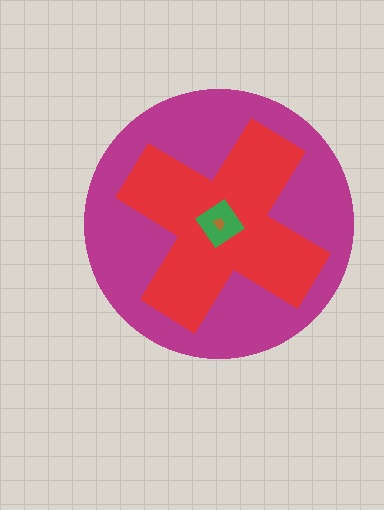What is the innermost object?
The brown trapezoid.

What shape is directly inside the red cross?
The green diamond.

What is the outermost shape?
The magenta circle.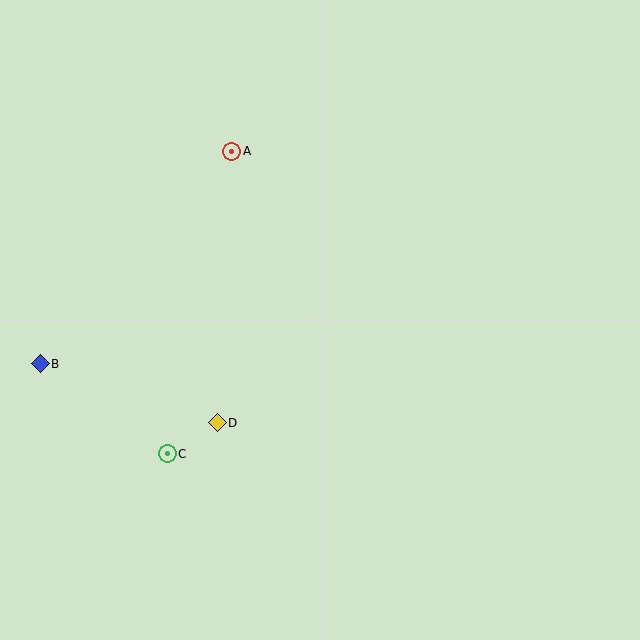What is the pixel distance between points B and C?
The distance between B and C is 156 pixels.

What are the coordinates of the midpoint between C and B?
The midpoint between C and B is at (104, 409).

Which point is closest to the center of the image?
Point D at (217, 423) is closest to the center.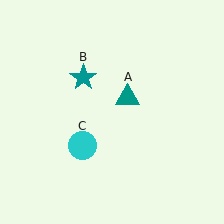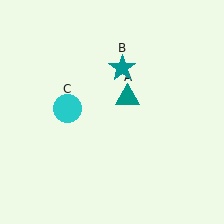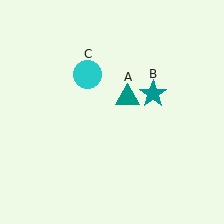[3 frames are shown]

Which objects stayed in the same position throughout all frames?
Teal triangle (object A) remained stationary.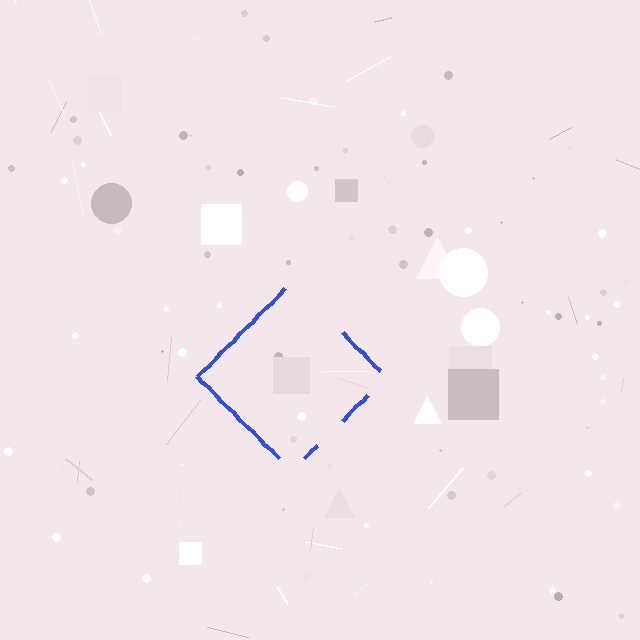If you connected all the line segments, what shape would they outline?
They would outline a diamond.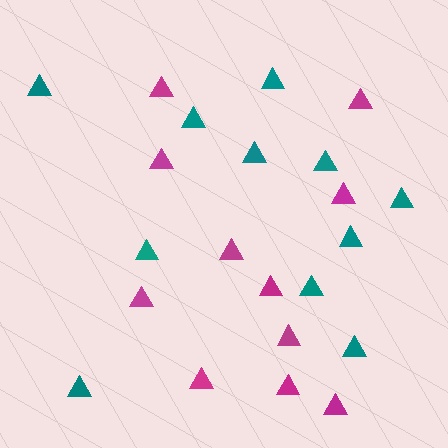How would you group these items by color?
There are 2 groups: one group of teal triangles (11) and one group of magenta triangles (11).